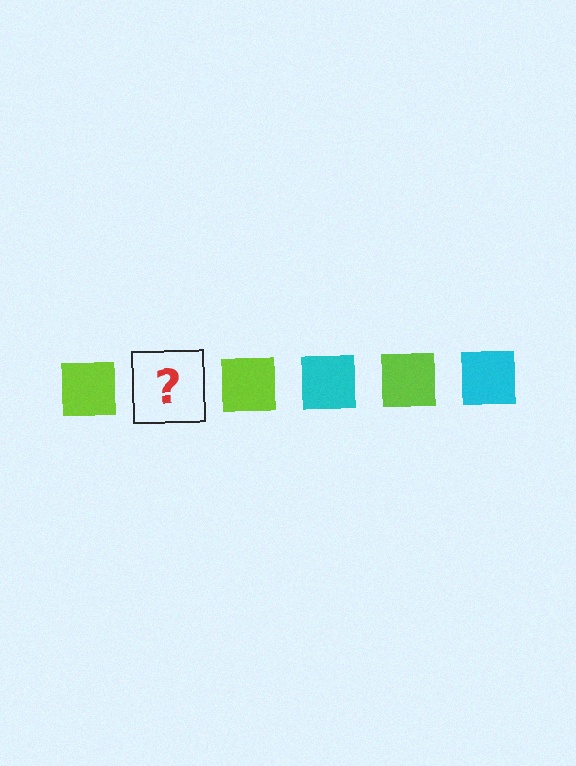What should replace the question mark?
The question mark should be replaced with a cyan square.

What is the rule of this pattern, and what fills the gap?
The rule is that the pattern cycles through lime, cyan squares. The gap should be filled with a cyan square.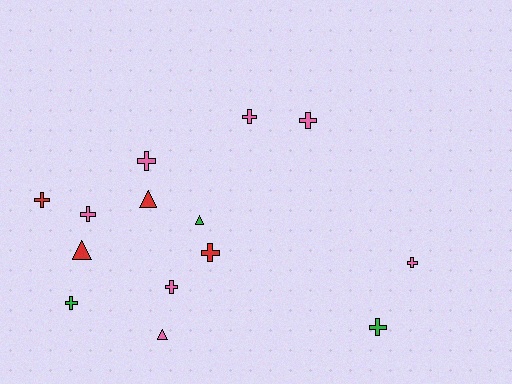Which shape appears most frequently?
Cross, with 10 objects.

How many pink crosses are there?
There are 6 pink crosses.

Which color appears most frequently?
Pink, with 7 objects.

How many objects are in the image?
There are 14 objects.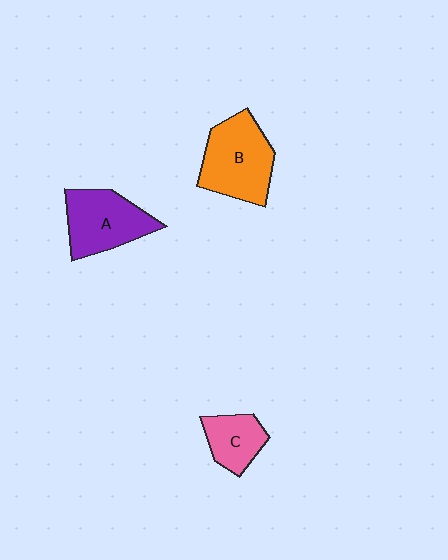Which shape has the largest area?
Shape B (orange).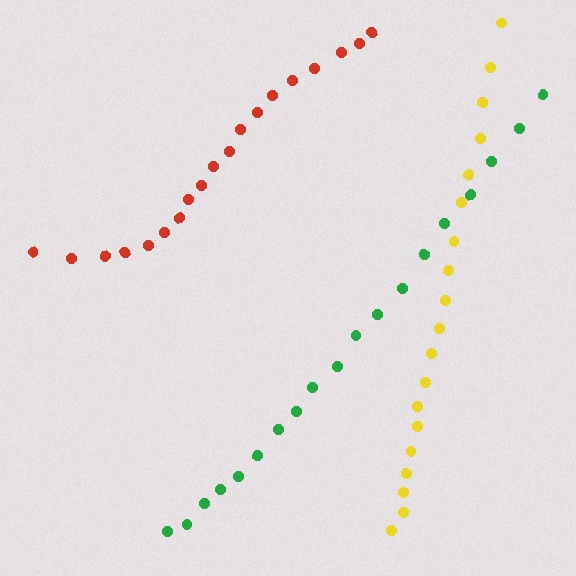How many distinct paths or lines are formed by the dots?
There are 3 distinct paths.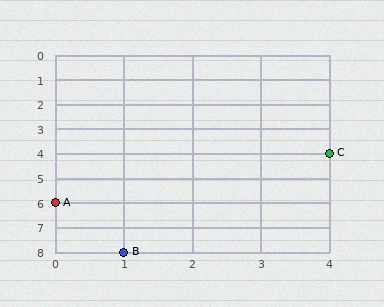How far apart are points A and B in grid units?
Points A and B are 1 column and 2 rows apart (about 2.2 grid units diagonally).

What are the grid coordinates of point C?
Point C is at grid coordinates (4, 4).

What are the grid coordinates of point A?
Point A is at grid coordinates (0, 6).